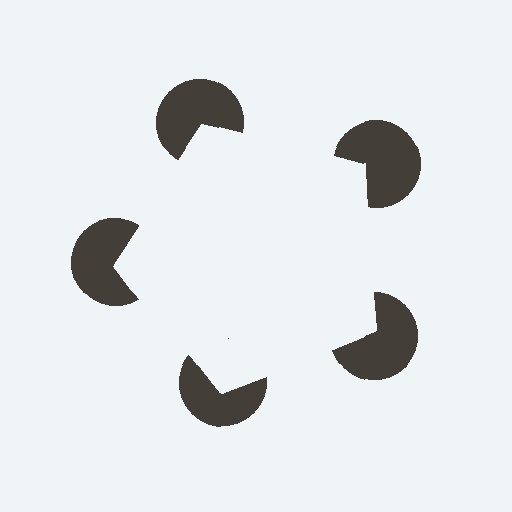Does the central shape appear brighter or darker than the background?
It typically appears slightly brighter than the background, even though no actual brightness change is drawn.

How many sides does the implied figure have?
5 sides.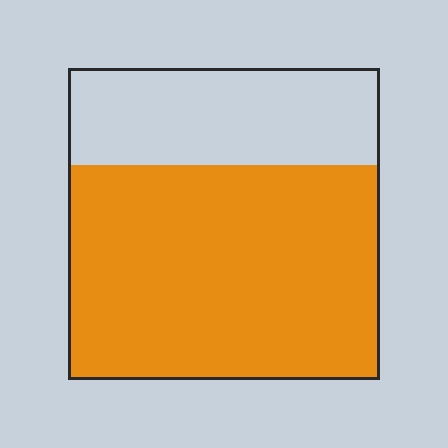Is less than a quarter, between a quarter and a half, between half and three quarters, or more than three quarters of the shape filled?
Between half and three quarters.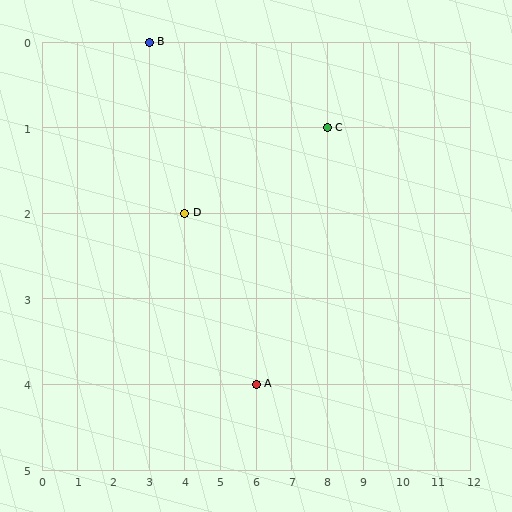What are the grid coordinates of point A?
Point A is at grid coordinates (6, 4).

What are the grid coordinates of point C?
Point C is at grid coordinates (8, 1).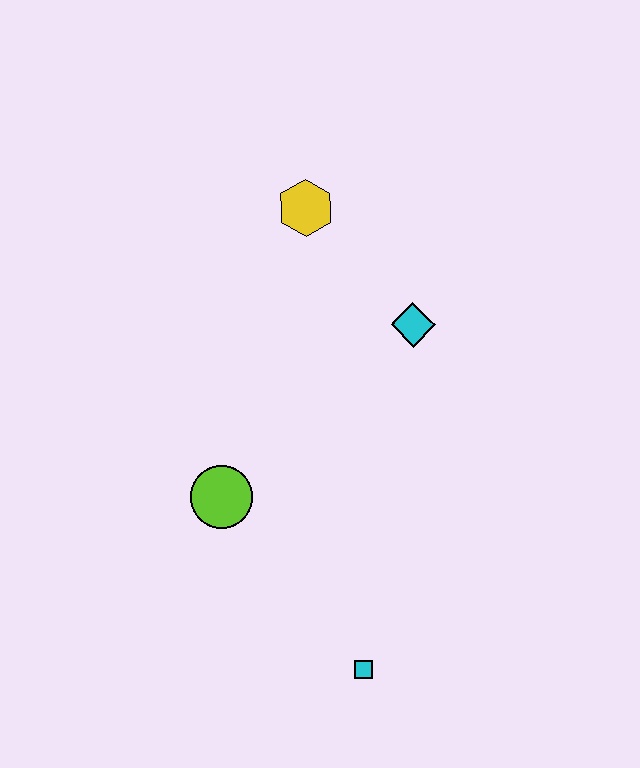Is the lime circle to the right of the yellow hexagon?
No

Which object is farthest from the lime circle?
The yellow hexagon is farthest from the lime circle.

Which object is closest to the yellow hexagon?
The cyan diamond is closest to the yellow hexagon.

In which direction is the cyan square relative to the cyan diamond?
The cyan square is below the cyan diamond.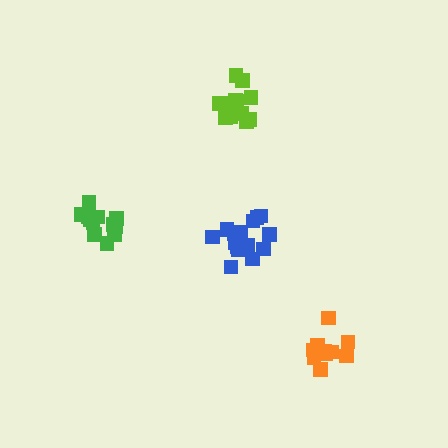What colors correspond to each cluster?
The clusters are colored: blue, lime, green, orange.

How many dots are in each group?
Group 1: 16 dots, Group 2: 15 dots, Group 3: 13 dots, Group 4: 11 dots (55 total).